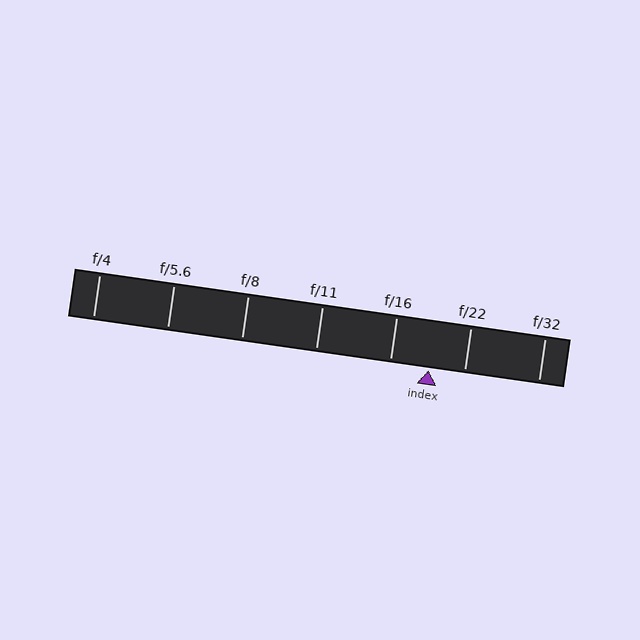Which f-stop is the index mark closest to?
The index mark is closest to f/22.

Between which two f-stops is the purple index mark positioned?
The index mark is between f/16 and f/22.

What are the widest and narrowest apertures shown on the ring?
The widest aperture shown is f/4 and the narrowest is f/32.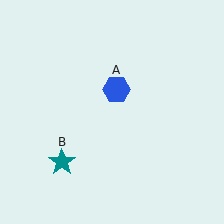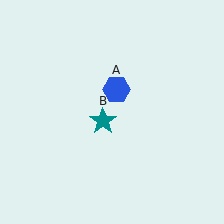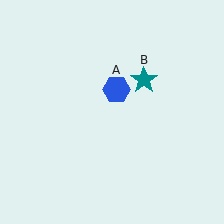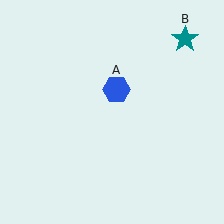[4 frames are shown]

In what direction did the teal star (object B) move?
The teal star (object B) moved up and to the right.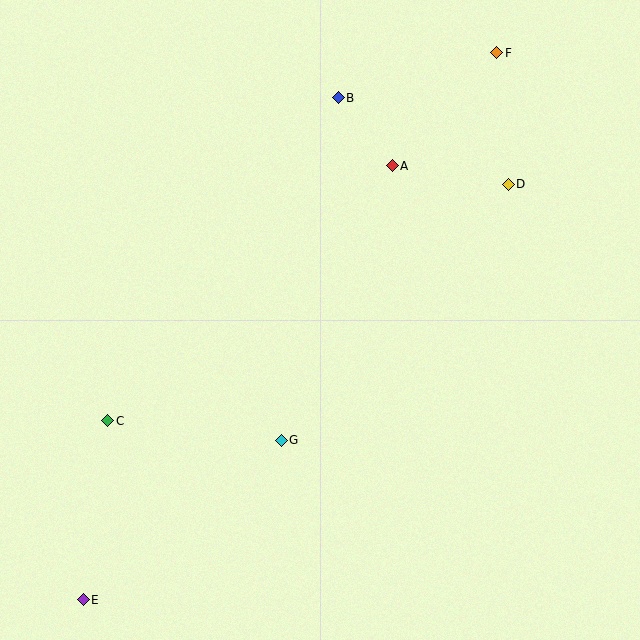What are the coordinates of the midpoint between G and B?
The midpoint between G and B is at (310, 269).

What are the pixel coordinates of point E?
Point E is at (83, 600).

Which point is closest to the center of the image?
Point G at (281, 440) is closest to the center.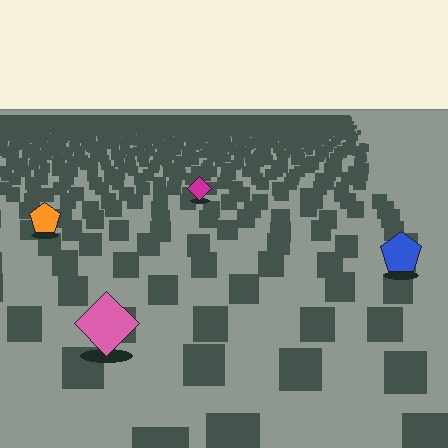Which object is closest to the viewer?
The pink diamond is closest. The texture marks near it are larger and more spread out.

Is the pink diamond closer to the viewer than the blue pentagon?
Yes. The pink diamond is closer — you can tell from the texture gradient: the ground texture is coarser near it.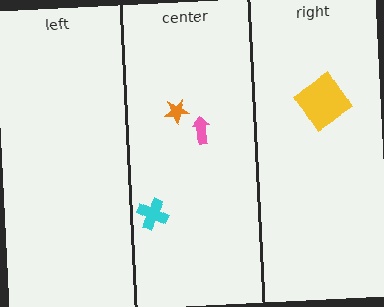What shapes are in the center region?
The pink arrow, the cyan cross, the orange star.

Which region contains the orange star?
The center region.